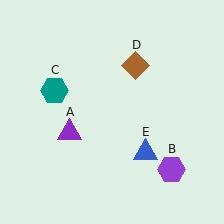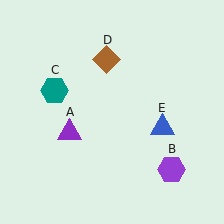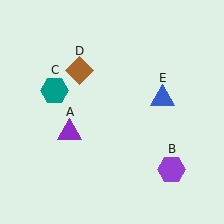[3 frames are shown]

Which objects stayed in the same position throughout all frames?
Purple triangle (object A) and purple hexagon (object B) and teal hexagon (object C) remained stationary.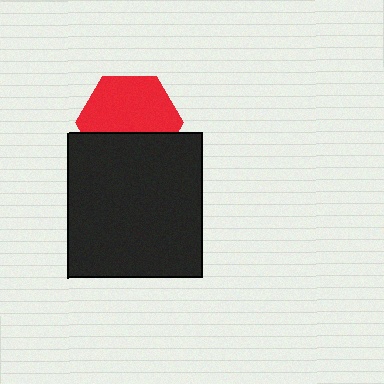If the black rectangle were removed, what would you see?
You would see the complete red hexagon.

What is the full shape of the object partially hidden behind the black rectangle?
The partially hidden object is a red hexagon.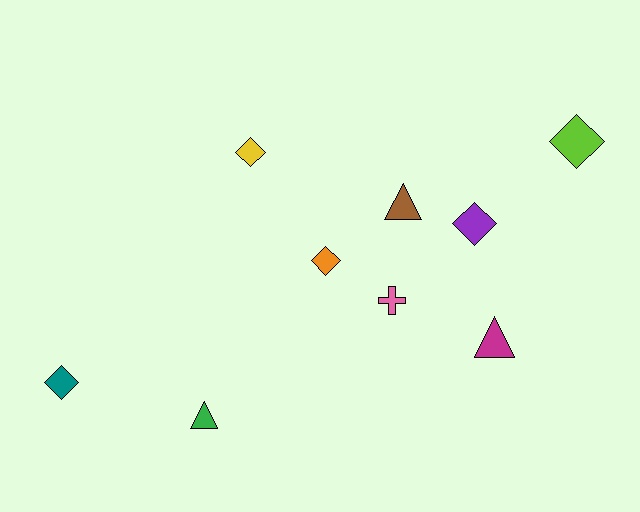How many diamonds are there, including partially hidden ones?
There are 5 diamonds.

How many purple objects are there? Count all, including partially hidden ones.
There is 1 purple object.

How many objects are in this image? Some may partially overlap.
There are 9 objects.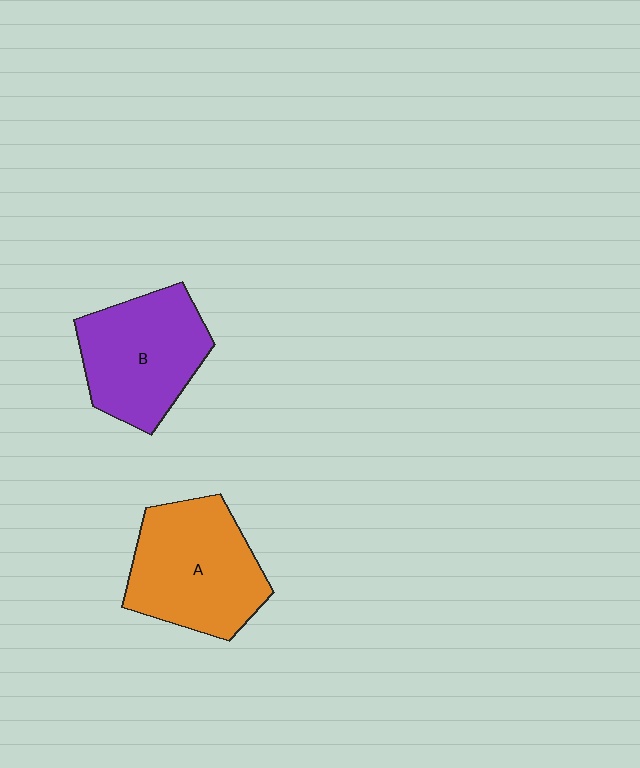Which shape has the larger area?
Shape A (orange).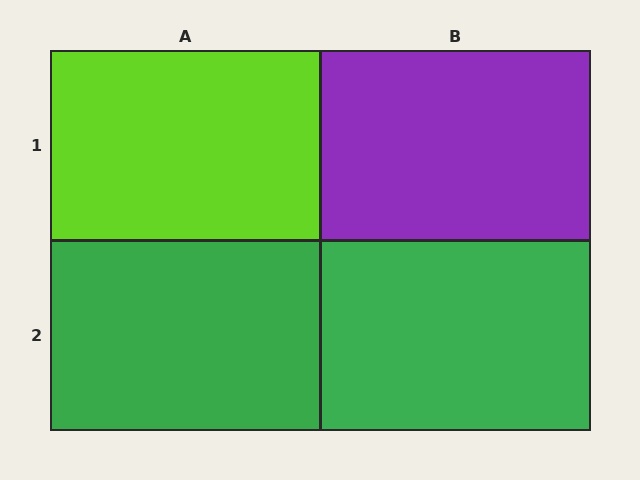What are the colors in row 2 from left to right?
Green, green.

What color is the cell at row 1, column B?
Purple.